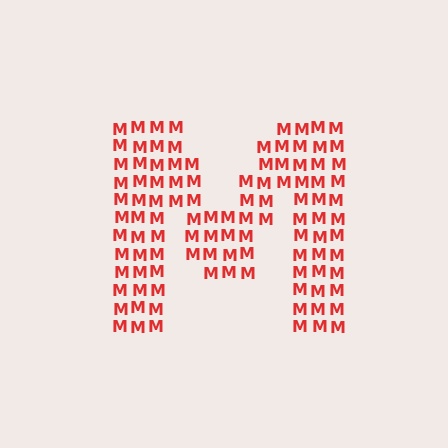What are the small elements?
The small elements are letter M's.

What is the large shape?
The large shape is the letter M.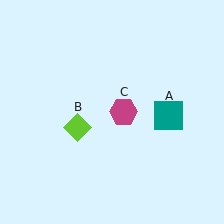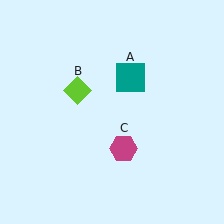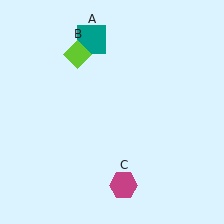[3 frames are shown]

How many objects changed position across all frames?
3 objects changed position: teal square (object A), lime diamond (object B), magenta hexagon (object C).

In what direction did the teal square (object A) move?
The teal square (object A) moved up and to the left.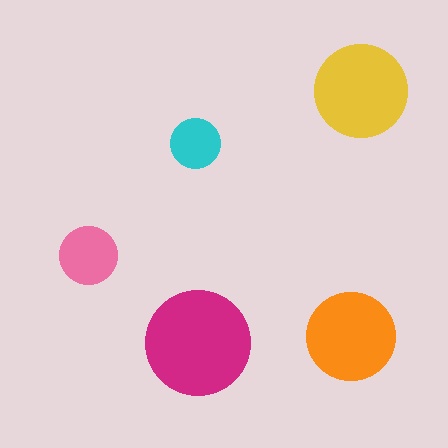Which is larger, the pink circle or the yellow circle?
The yellow one.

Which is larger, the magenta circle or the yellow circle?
The magenta one.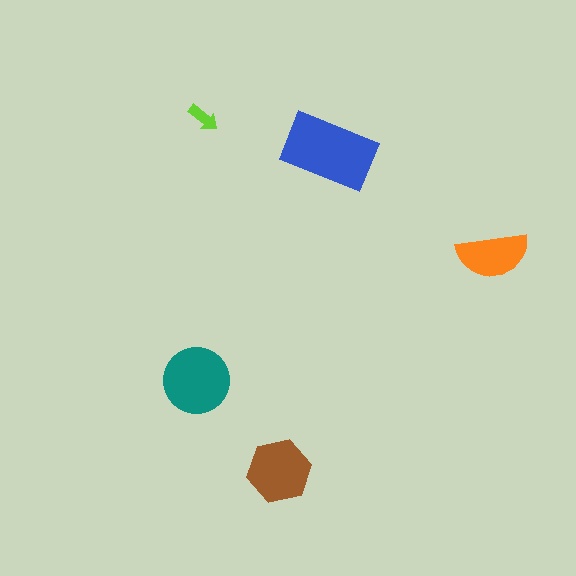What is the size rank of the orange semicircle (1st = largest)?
4th.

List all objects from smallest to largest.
The lime arrow, the orange semicircle, the brown hexagon, the teal circle, the blue rectangle.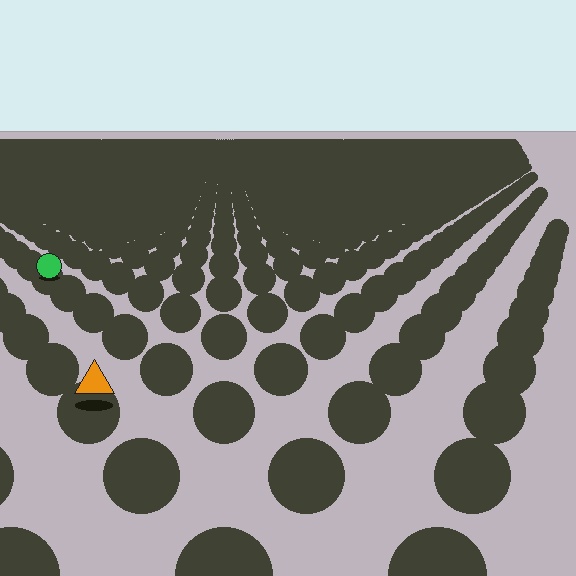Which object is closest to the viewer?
The orange triangle is closest. The texture marks near it are larger and more spread out.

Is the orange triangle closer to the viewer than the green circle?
Yes. The orange triangle is closer — you can tell from the texture gradient: the ground texture is coarser near it.